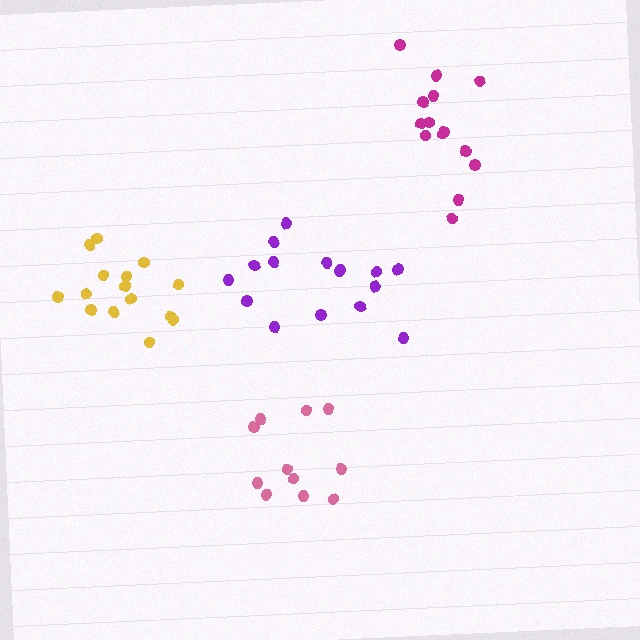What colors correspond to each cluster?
The clusters are colored: magenta, pink, purple, yellow.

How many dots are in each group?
Group 1: 14 dots, Group 2: 11 dots, Group 3: 16 dots, Group 4: 15 dots (56 total).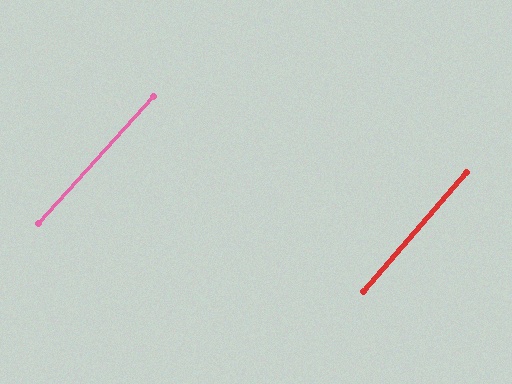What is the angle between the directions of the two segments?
Approximately 2 degrees.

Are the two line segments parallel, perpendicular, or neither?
Parallel — their directions differ by only 1.5°.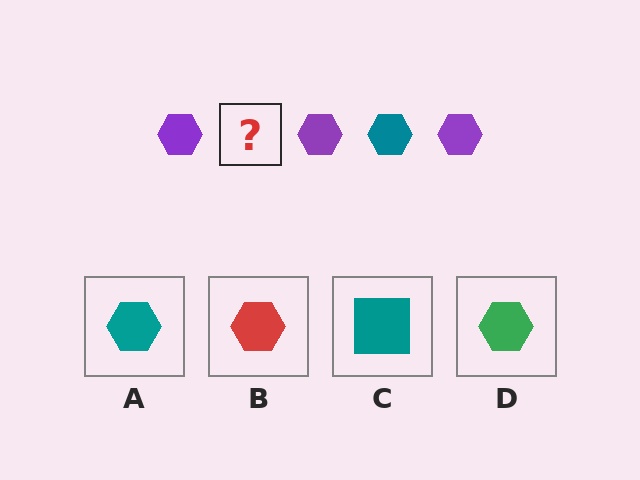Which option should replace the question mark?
Option A.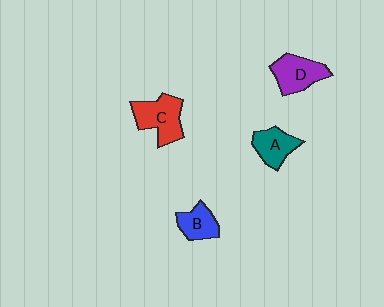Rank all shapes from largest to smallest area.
From largest to smallest: C (red), D (purple), A (teal), B (blue).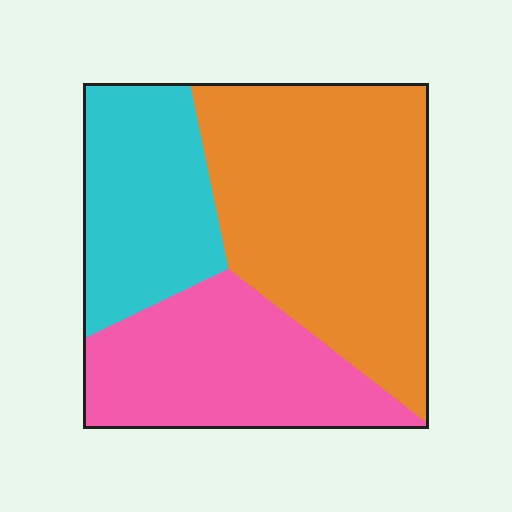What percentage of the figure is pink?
Pink takes up between a sixth and a third of the figure.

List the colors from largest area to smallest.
From largest to smallest: orange, pink, cyan.